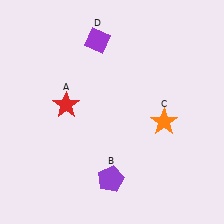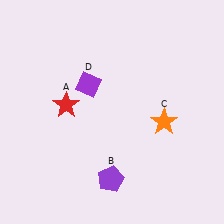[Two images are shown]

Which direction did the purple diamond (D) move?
The purple diamond (D) moved down.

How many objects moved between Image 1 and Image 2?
1 object moved between the two images.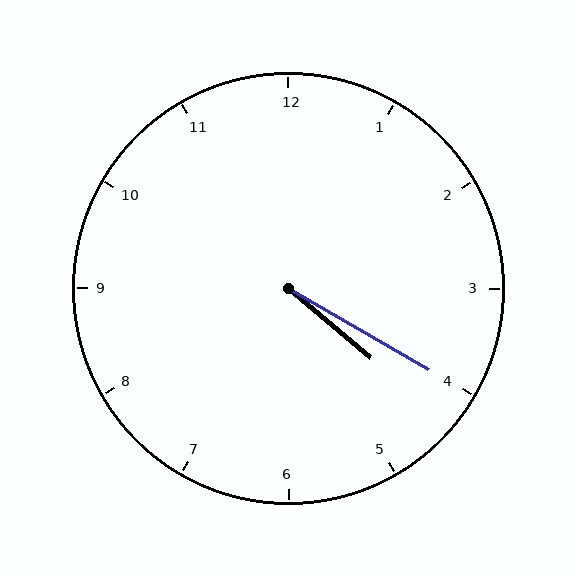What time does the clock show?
4:20.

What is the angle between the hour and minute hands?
Approximately 10 degrees.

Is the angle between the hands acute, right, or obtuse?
It is acute.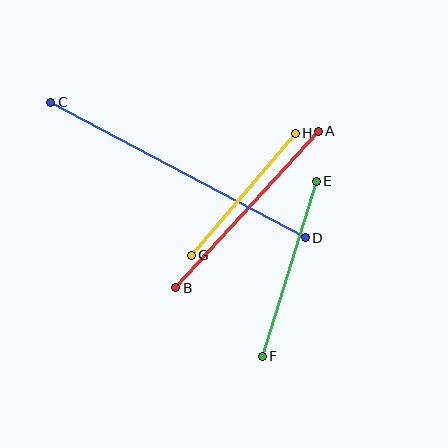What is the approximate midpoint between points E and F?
The midpoint is at approximately (289, 269) pixels.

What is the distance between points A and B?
The distance is approximately 212 pixels.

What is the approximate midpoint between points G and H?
The midpoint is at approximately (243, 194) pixels.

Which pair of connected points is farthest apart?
Points C and D are farthest apart.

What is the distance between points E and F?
The distance is approximately 183 pixels.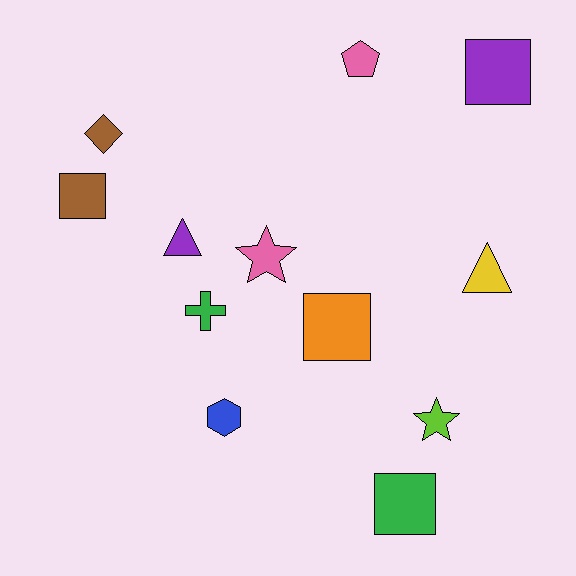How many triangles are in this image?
There are 2 triangles.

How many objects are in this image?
There are 12 objects.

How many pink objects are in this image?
There are 2 pink objects.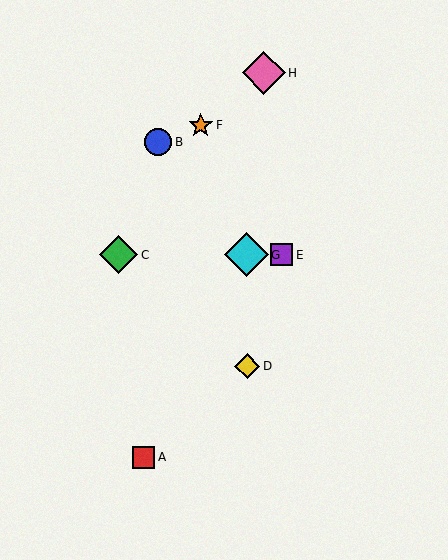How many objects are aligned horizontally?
3 objects (C, E, G) are aligned horizontally.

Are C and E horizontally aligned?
Yes, both are at y≈255.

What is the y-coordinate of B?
Object B is at y≈142.